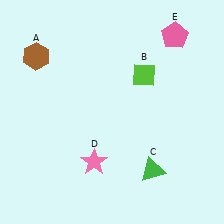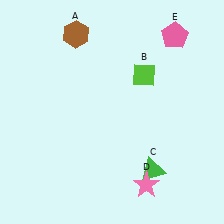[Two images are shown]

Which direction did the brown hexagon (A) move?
The brown hexagon (A) moved right.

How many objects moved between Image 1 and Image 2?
2 objects moved between the two images.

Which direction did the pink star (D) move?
The pink star (D) moved right.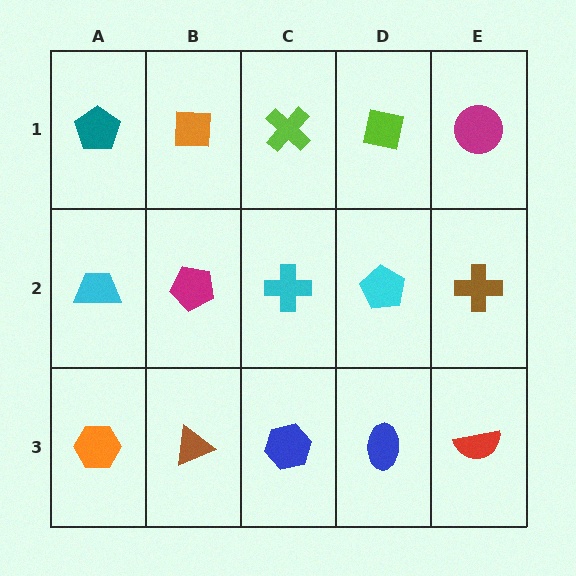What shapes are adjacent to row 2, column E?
A magenta circle (row 1, column E), a red semicircle (row 3, column E), a cyan pentagon (row 2, column D).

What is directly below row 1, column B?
A magenta pentagon.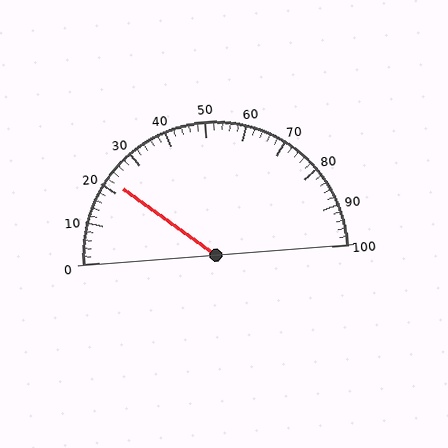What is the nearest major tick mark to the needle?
The nearest major tick mark is 20.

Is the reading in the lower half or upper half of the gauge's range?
The reading is in the lower half of the range (0 to 100).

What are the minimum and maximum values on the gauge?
The gauge ranges from 0 to 100.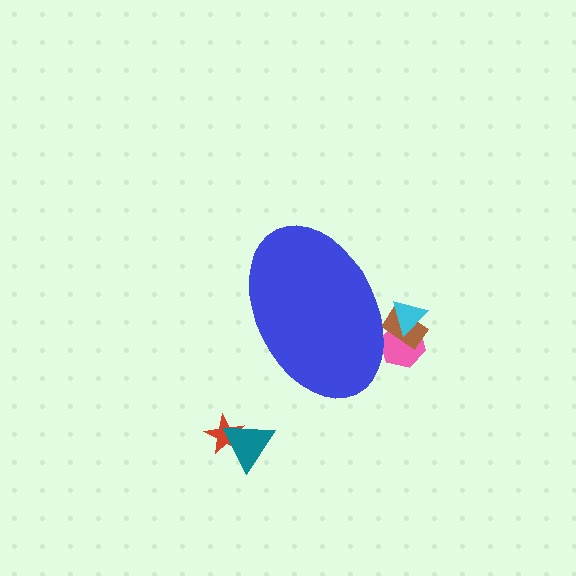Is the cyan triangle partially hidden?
Yes, the cyan triangle is partially hidden behind the blue ellipse.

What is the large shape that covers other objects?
A blue ellipse.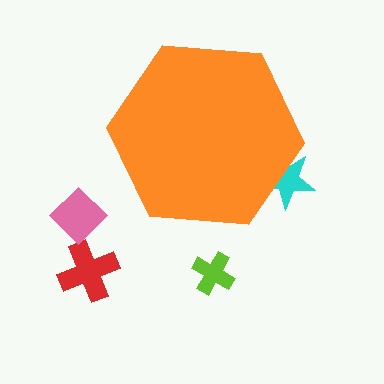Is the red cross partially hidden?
No, the red cross is fully visible.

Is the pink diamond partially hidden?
No, the pink diamond is fully visible.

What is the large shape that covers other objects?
An orange hexagon.